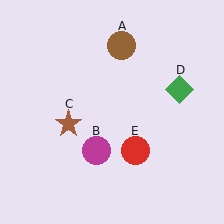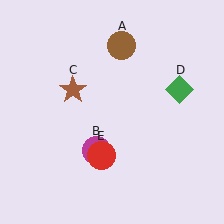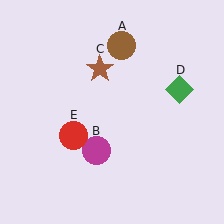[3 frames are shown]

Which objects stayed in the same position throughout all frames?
Brown circle (object A) and magenta circle (object B) and green diamond (object D) remained stationary.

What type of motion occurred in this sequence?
The brown star (object C), red circle (object E) rotated clockwise around the center of the scene.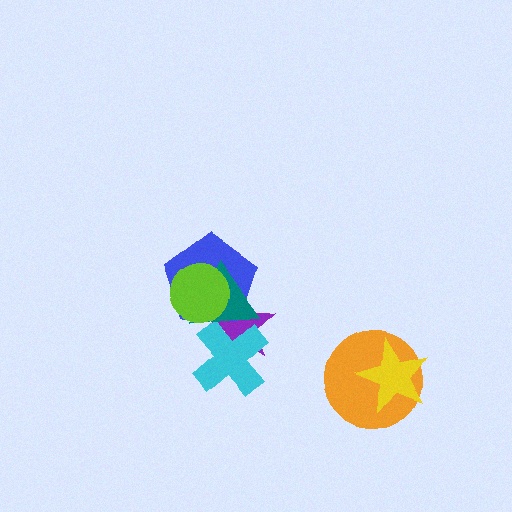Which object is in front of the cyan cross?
The teal triangle is in front of the cyan cross.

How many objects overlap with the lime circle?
3 objects overlap with the lime circle.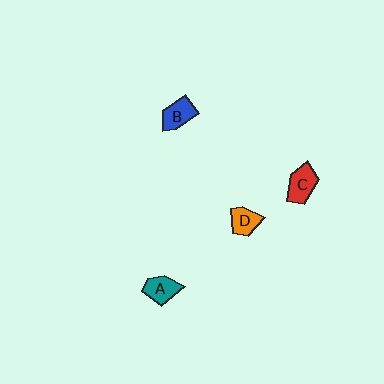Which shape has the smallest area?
Shape D (orange).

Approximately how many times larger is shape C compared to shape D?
Approximately 1.3 times.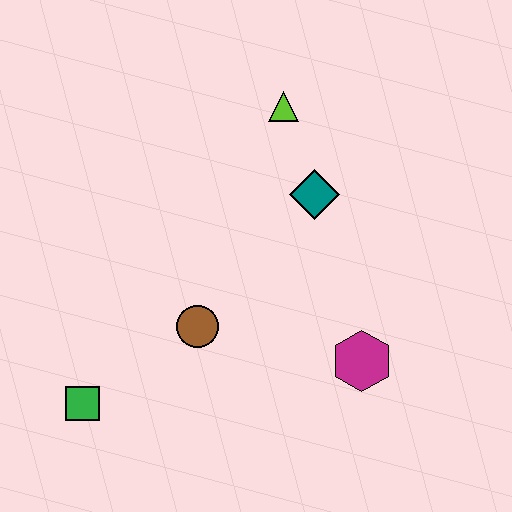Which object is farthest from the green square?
The lime triangle is farthest from the green square.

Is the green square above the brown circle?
No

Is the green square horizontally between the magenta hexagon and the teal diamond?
No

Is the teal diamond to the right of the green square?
Yes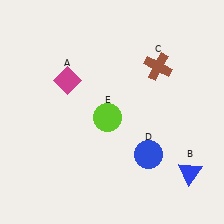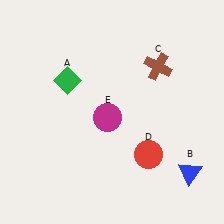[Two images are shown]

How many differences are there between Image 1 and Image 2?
There are 3 differences between the two images.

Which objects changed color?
A changed from magenta to green. D changed from blue to red. E changed from lime to magenta.